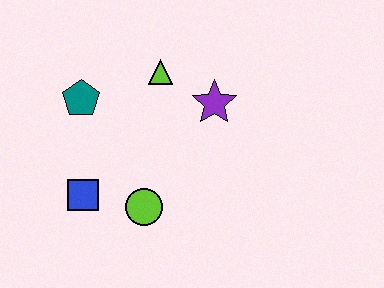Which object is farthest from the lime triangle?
The blue square is farthest from the lime triangle.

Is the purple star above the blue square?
Yes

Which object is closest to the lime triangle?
The purple star is closest to the lime triangle.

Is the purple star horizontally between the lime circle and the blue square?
No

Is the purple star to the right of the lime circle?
Yes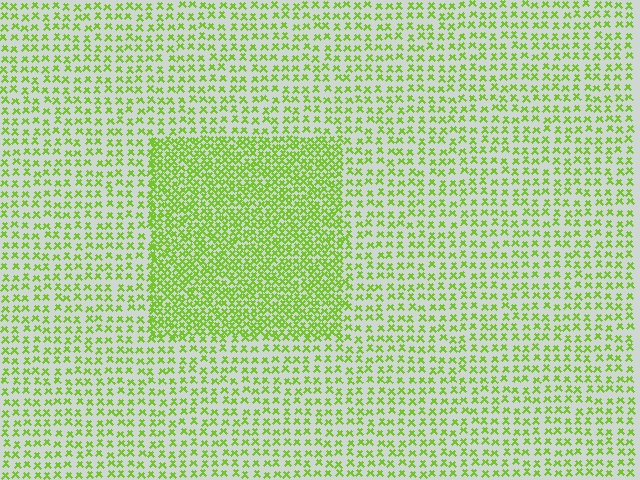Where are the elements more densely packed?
The elements are more densely packed inside the rectangle boundary.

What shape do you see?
I see a rectangle.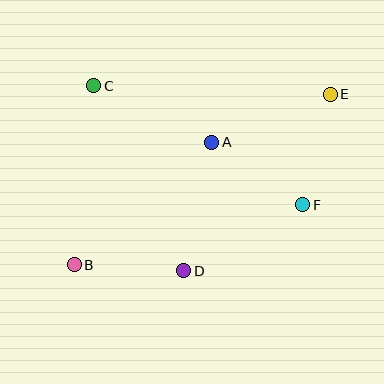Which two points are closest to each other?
Points B and D are closest to each other.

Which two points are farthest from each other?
Points B and E are farthest from each other.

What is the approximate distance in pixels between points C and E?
The distance between C and E is approximately 237 pixels.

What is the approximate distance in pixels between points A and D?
The distance between A and D is approximately 131 pixels.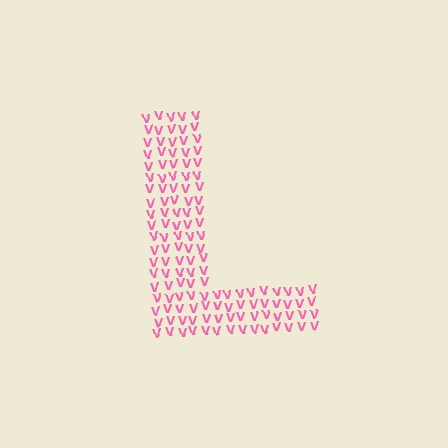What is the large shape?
The large shape is the letter L.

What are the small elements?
The small elements are letter V's.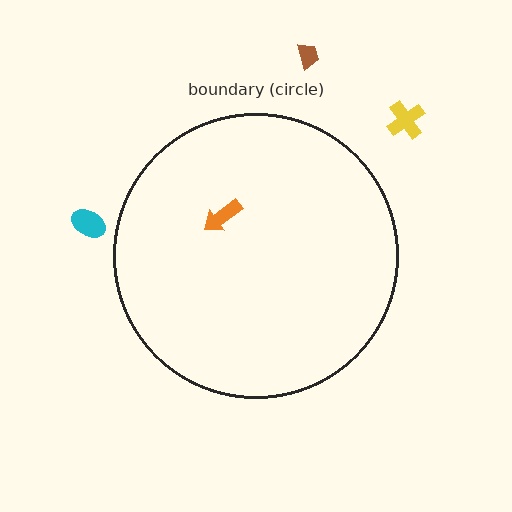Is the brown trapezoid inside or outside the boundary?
Outside.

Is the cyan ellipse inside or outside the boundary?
Outside.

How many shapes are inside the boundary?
1 inside, 3 outside.